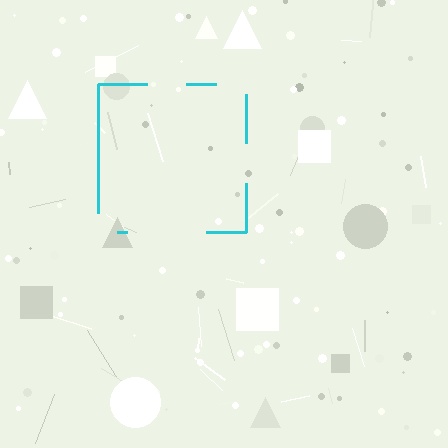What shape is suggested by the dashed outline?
The dashed outline suggests a square.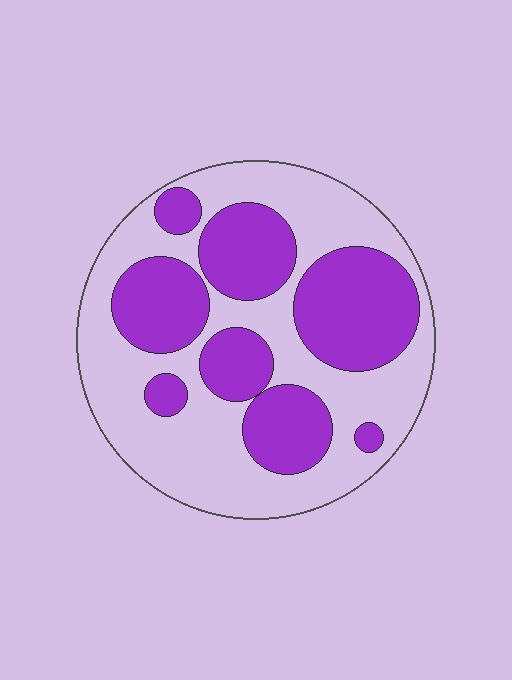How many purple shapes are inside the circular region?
8.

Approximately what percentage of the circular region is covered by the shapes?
Approximately 40%.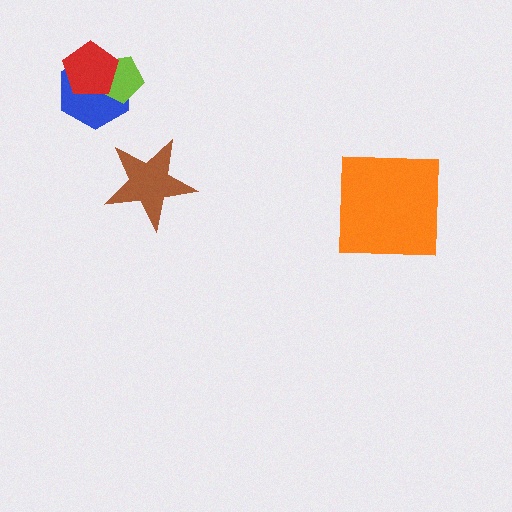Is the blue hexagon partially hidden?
Yes, it is partially covered by another shape.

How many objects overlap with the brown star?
0 objects overlap with the brown star.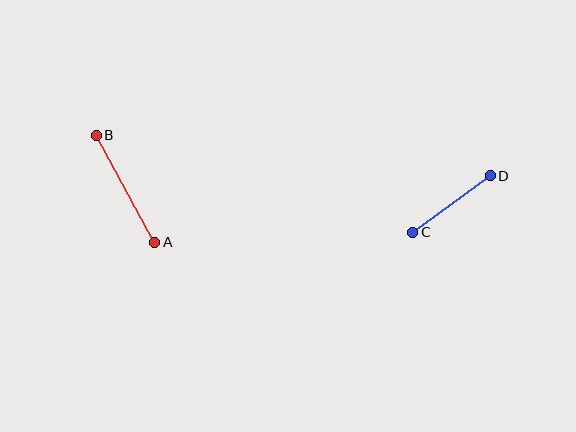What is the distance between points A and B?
The distance is approximately 122 pixels.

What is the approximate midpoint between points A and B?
The midpoint is at approximately (126, 189) pixels.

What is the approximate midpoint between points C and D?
The midpoint is at approximately (451, 204) pixels.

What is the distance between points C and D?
The distance is approximately 96 pixels.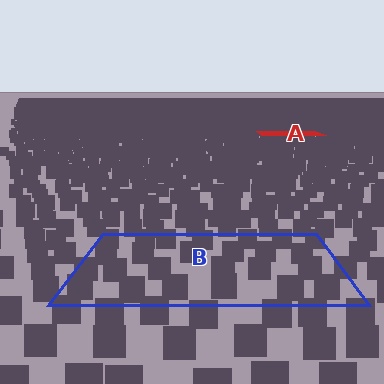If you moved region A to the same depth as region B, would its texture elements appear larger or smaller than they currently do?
They would appear larger. At a closer depth, the same texture elements are projected at a bigger on-screen size.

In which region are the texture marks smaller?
The texture marks are smaller in region A, because it is farther away.